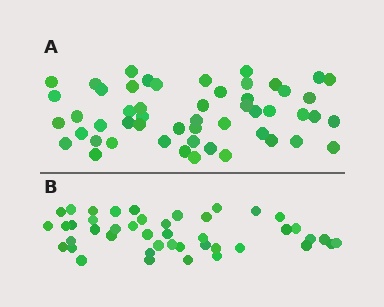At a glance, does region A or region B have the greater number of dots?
Region A (the top region) has more dots.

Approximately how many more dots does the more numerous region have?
Region A has roughly 8 or so more dots than region B.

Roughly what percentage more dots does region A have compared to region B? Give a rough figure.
About 20% more.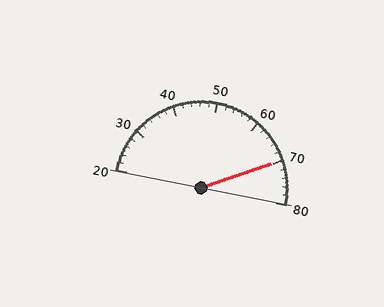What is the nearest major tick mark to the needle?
The nearest major tick mark is 70.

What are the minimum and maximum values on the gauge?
The gauge ranges from 20 to 80.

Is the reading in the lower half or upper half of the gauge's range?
The reading is in the upper half of the range (20 to 80).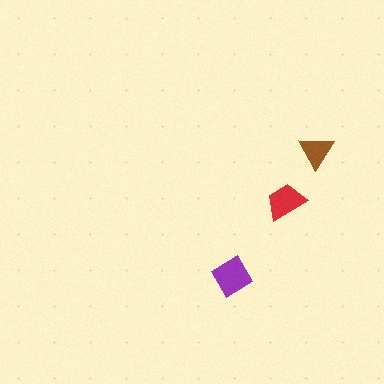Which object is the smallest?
The brown triangle.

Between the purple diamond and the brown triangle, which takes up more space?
The purple diamond.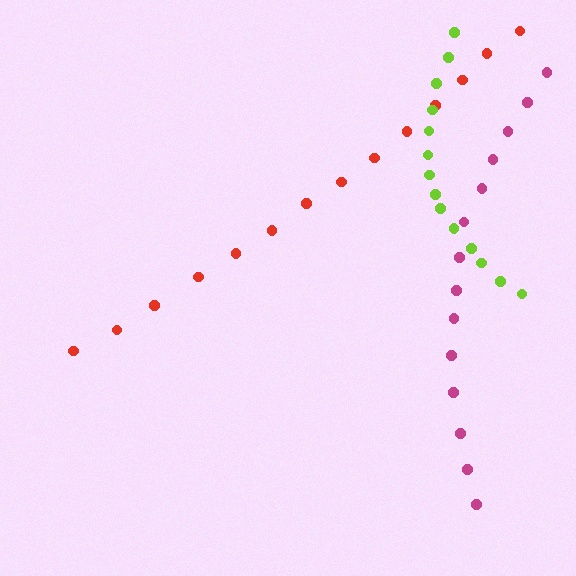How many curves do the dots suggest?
There are 3 distinct paths.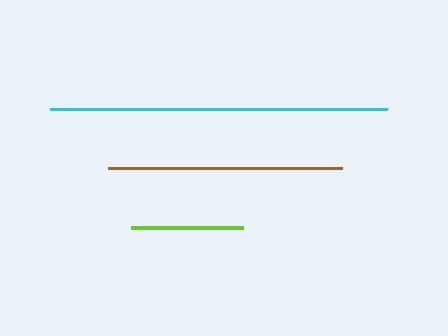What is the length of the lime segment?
The lime segment is approximately 112 pixels long.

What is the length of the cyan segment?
The cyan segment is approximately 337 pixels long.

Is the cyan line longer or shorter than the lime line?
The cyan line is longer than the lime line.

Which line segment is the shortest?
The lime line is the shortest at approximately 112 pixels.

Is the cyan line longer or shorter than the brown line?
The cyan line is longer than the brown line.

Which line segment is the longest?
The cyan line is the longest at approximately 337 pixels.